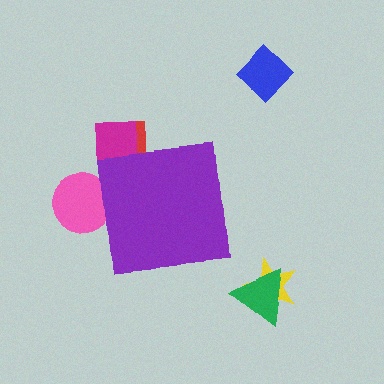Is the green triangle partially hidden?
No, the green triangle is fully visible.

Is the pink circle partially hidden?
Yes, the pink circle is partially hidden behind the purple square.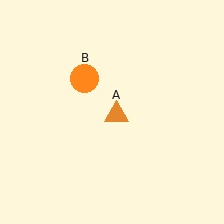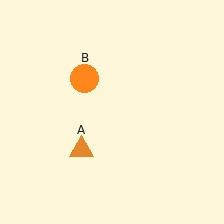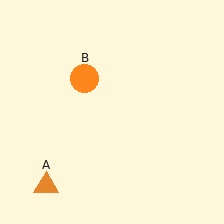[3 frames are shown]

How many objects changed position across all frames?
1 object changed position: orange triangle (object A).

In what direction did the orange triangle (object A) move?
The orange triangle (object A) moved down and to the left.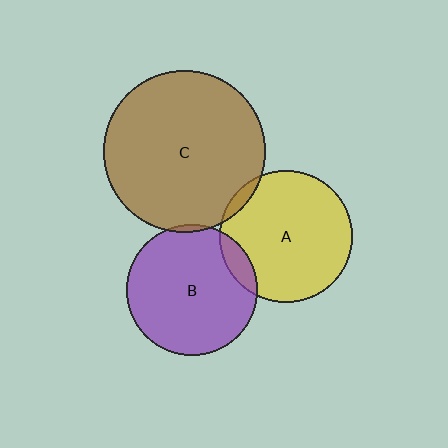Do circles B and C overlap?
Yes.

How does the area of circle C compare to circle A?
Approximately 1.5 times.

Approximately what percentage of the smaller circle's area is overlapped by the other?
Approximately 5%.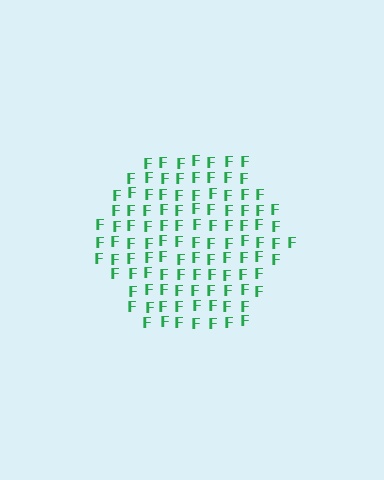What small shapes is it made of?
It is made of small letter F's.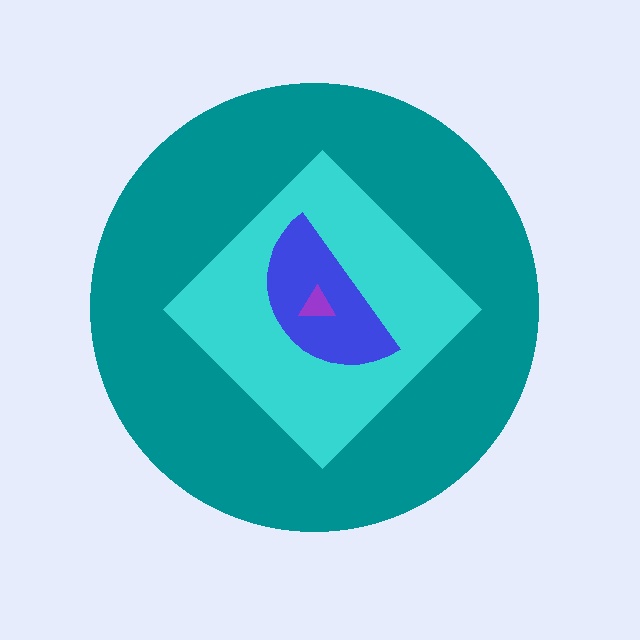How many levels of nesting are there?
4.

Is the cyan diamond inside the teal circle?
Yes.